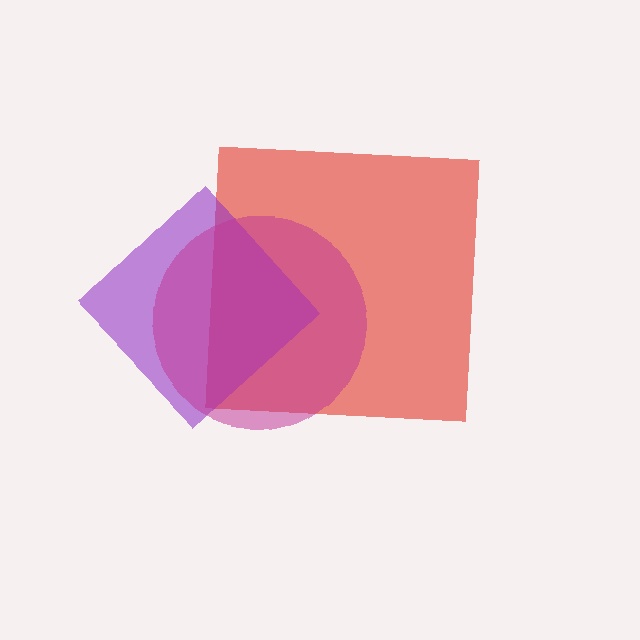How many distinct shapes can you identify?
There are 3 distinct shapes: a red square, a purple diamond, a magenta circle.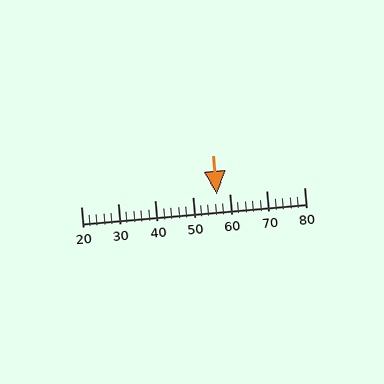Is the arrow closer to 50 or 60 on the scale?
The arrow is closer to 60.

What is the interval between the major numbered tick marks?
The major tick marks are spaced 10 units apart.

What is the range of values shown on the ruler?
The ruler shows values from 20 to 80.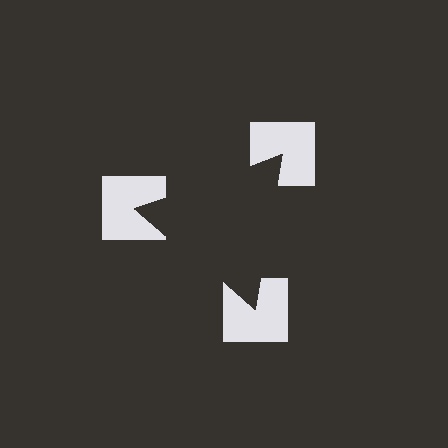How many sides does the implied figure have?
3 sides.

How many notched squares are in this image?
There are 3 — one at each vertex of the illusory triangle.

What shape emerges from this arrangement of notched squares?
An illusory triangle — its edges are inferred from the aligned wedge cuts in the notched squares, not physically drawn.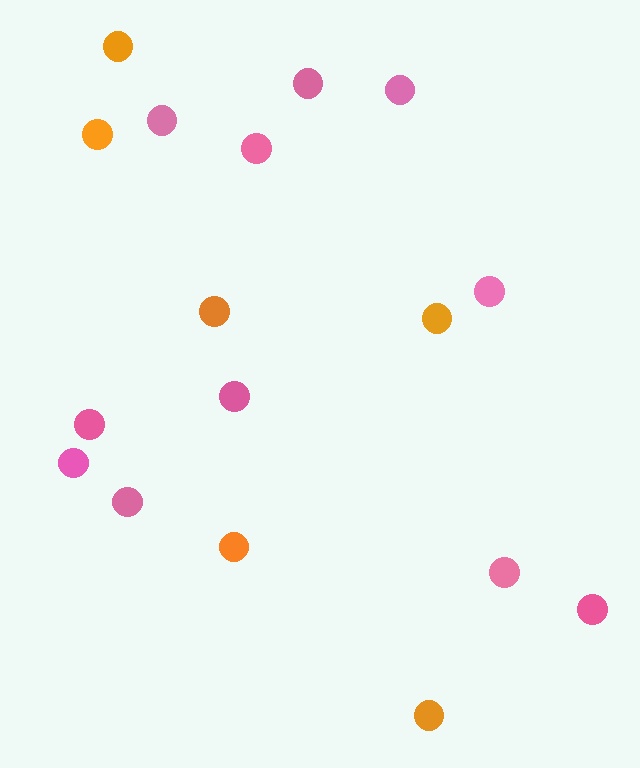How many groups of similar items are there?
There are 2 groups: one group of pink circles (11) and one group of orange circles (6).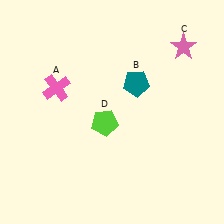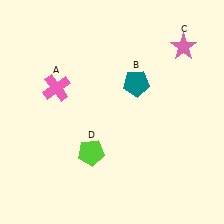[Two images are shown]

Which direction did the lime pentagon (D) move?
The lime pentagon (D) moved down.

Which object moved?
The lime pentagon (D) moved down.